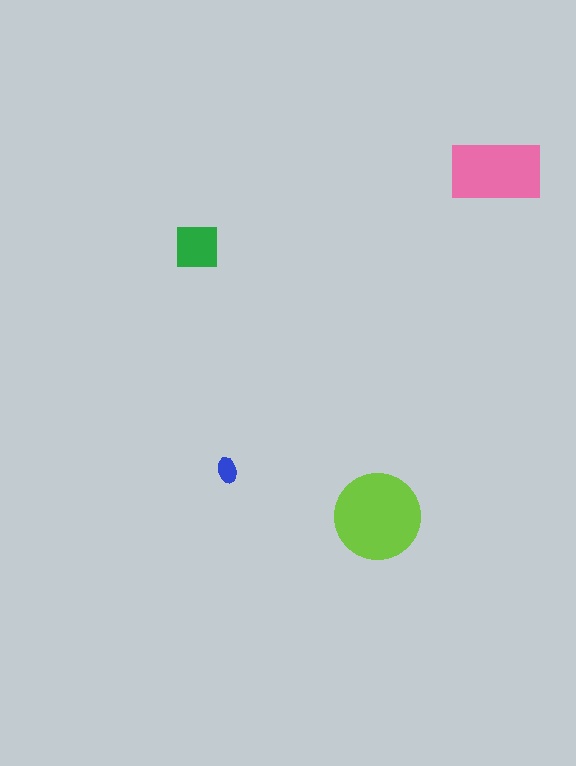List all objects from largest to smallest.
The lime circle, the pink rectangle, the green square, the blue ellipse.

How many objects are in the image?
There are 4 objects in the image.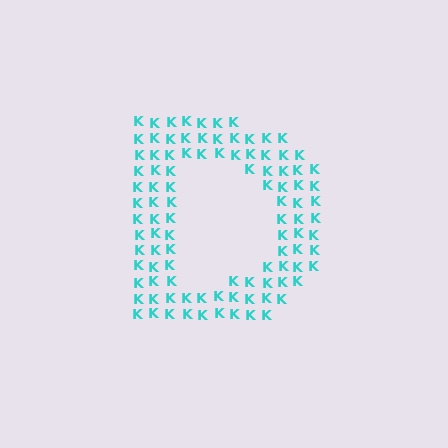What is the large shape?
The large shape is the letter D.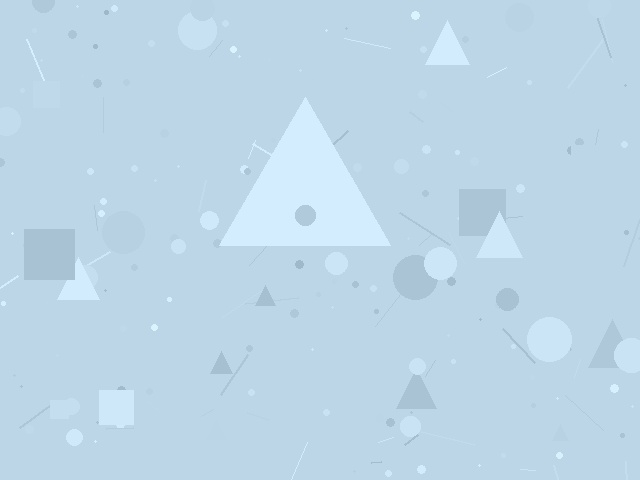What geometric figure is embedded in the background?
A triangle is embedded in the background.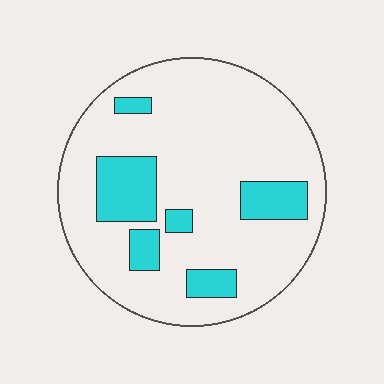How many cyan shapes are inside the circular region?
6.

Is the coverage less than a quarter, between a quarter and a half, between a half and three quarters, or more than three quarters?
Less than a quarter.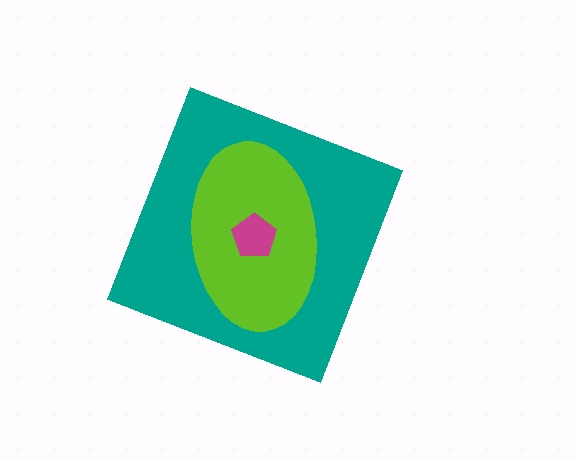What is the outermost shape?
The teal diamond.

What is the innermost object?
The magenta pentagon.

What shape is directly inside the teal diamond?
The lime ellipse.